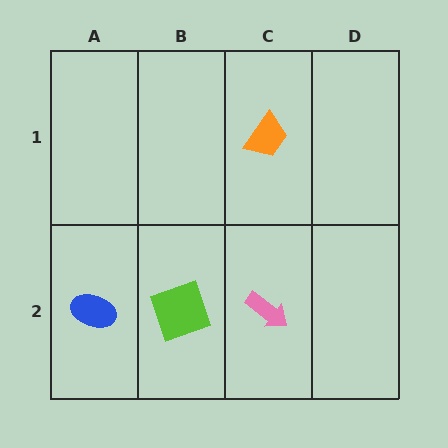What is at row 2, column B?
A lime square.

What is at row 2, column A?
A blue ellipse.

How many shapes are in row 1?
1 shape.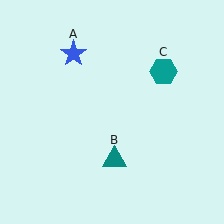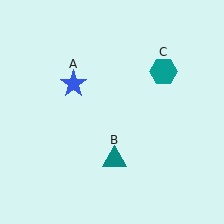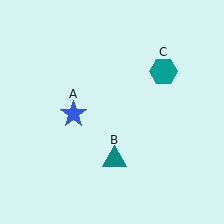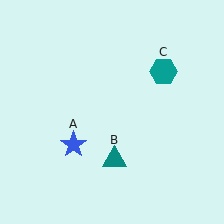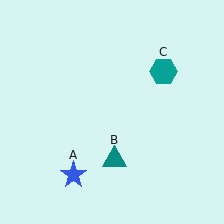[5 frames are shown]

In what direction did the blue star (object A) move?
The blue star (object A) moved down.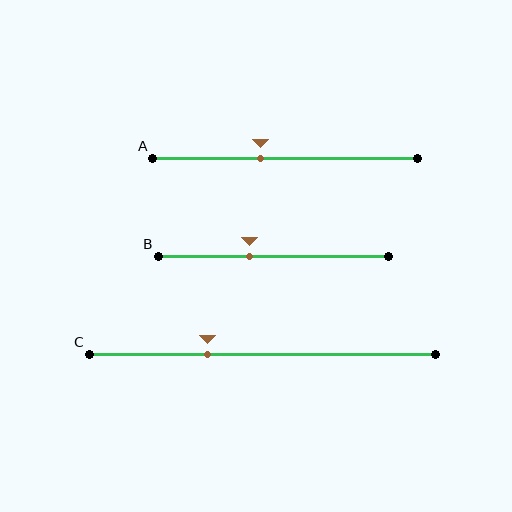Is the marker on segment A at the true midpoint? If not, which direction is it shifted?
No, the marker on segment A is shifted to the left by about 9% of the segment length.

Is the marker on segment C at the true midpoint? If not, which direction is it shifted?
No, the marker on segment C is shifted to the left by about 16% of the segment length.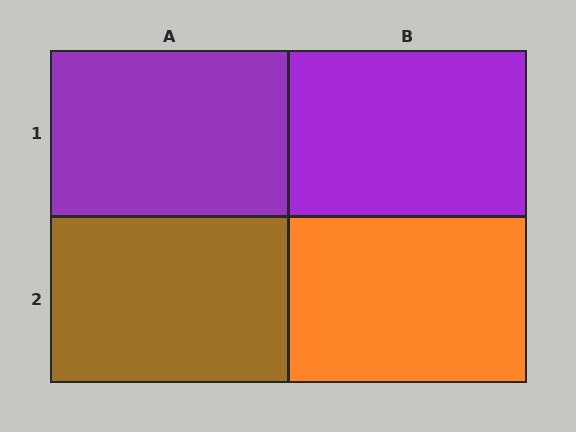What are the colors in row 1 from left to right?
Purple, purple.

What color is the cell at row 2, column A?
Brown.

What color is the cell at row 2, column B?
Orange.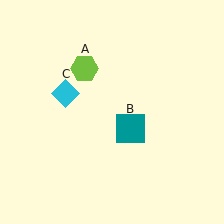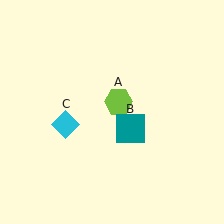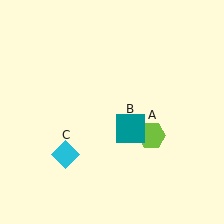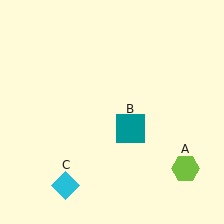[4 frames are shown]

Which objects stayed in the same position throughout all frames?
Teal square (object B) remained stationary.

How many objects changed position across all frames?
2 objects changed position: lime hexagon (object A), cyan diamond (object C).